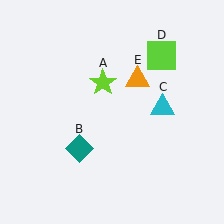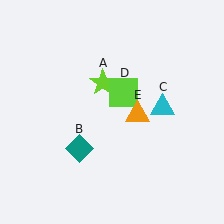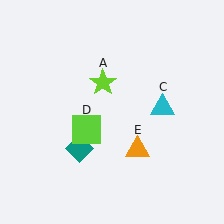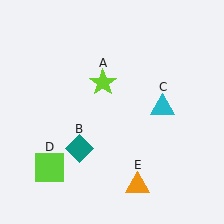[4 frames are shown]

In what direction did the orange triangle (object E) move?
The orange triangle (object E) moved down.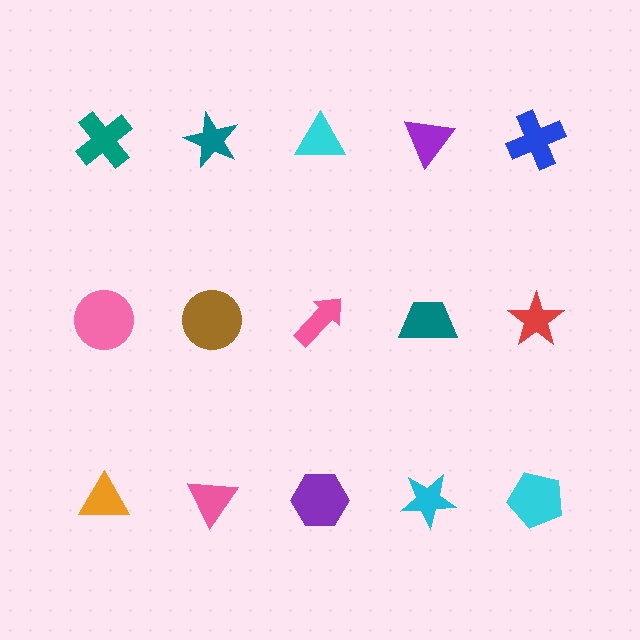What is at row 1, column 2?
A teal star.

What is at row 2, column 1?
A pink circle.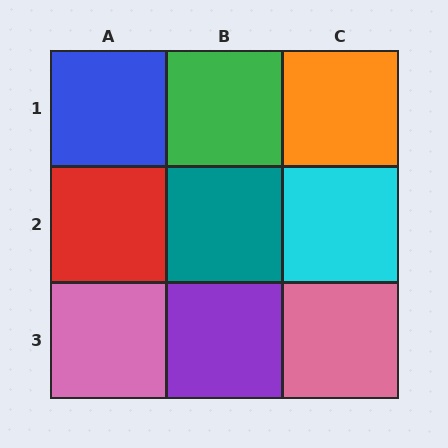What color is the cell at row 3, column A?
Pink.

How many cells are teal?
1 cell is teal.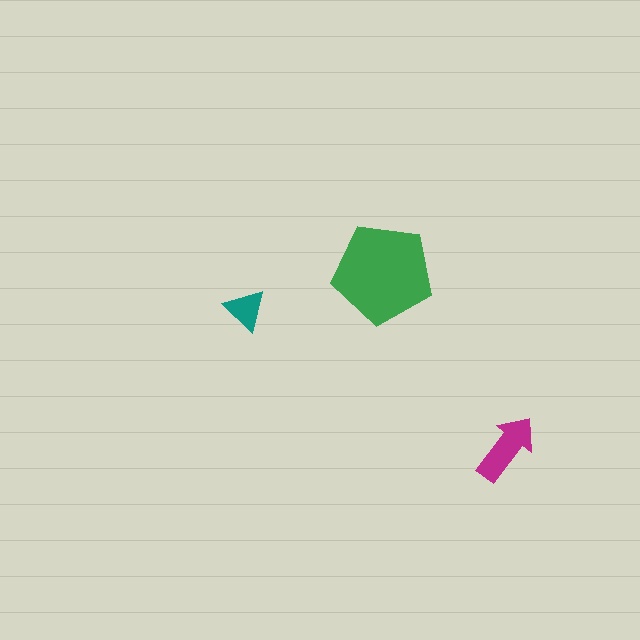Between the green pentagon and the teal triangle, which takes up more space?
The green pentagon.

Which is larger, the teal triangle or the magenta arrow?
The magenta arrow.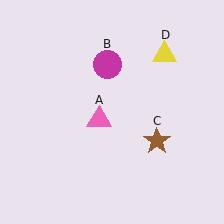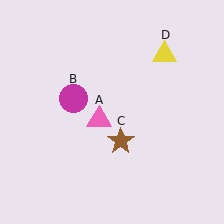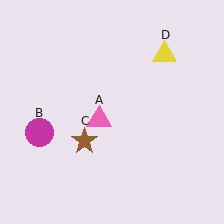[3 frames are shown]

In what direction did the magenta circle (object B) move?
The magenta circle (object B) moved down and to the left.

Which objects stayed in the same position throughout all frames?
Pink triangle (object A) and yellow triangle (object D) remained stationary.